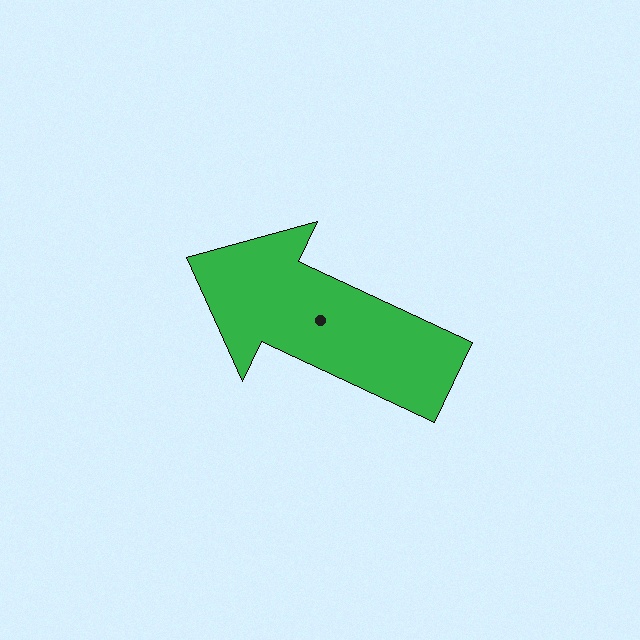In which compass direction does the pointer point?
Northwest.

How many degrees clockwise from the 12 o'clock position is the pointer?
Approximately 295 degrees.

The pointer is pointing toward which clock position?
Roughly 10 o'clock.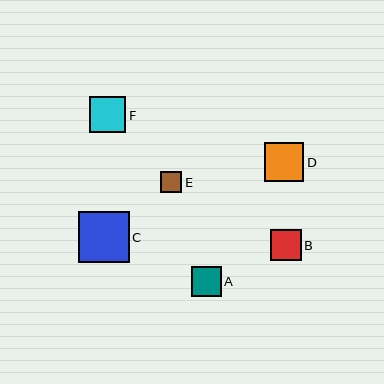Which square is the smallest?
Square E is the smallest with a size of approximately 21 pixels.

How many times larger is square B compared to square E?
Square B is approximately 1.4 times the size of square E.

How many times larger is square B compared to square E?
Square B is approximately 1.4 times the size of square E.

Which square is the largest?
Square C is the largest with a size of approximately 51 pixels.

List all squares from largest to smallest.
From largest to smallest: C, D, F, B, A, E.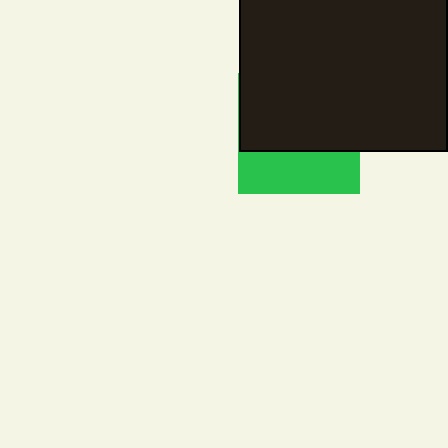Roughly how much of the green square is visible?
A small part of it is visible (roughly 36%).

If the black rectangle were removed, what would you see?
You would see the complete green square.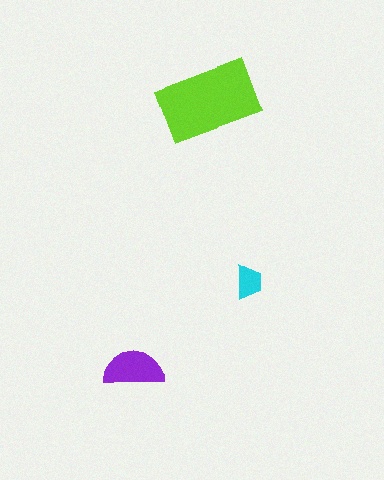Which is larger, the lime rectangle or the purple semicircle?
The lime rectangle.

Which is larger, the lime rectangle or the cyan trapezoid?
The lime rectangle.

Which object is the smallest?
The cyan trapezoid.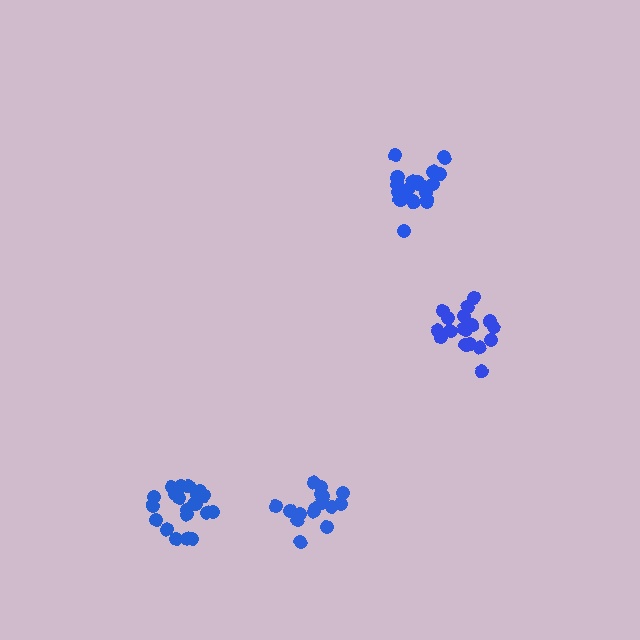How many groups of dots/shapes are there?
There are 4 groups.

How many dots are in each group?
Group 1: 18 dots, Group 2: 20 dots, Group 3: 17 dots, Group 4: 20 dots (75 total).